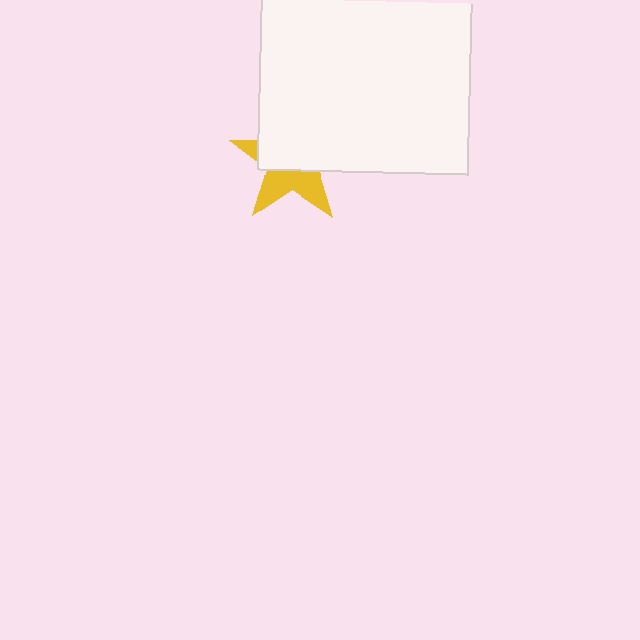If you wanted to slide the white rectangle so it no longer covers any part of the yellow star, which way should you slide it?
Slide it up — that is the most direct way to separate the two shapes.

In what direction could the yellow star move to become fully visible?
The yellow star could move down. That would shift it out from behind the white rectangle entirely.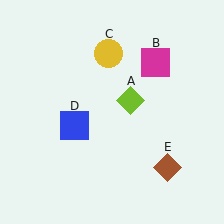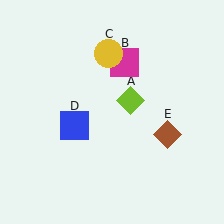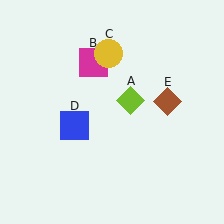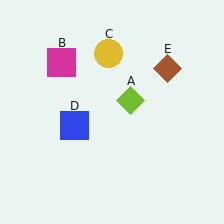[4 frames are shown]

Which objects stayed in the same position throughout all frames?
Lime diamond (object A) and yellow circle (object C) and blue square (object D) remained stationary.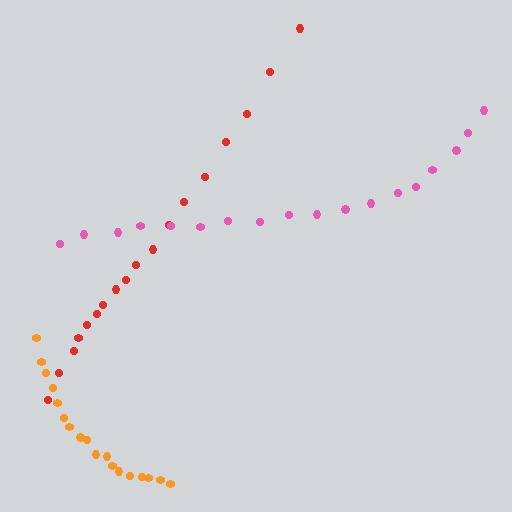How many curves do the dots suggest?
There are 3 distinct paths.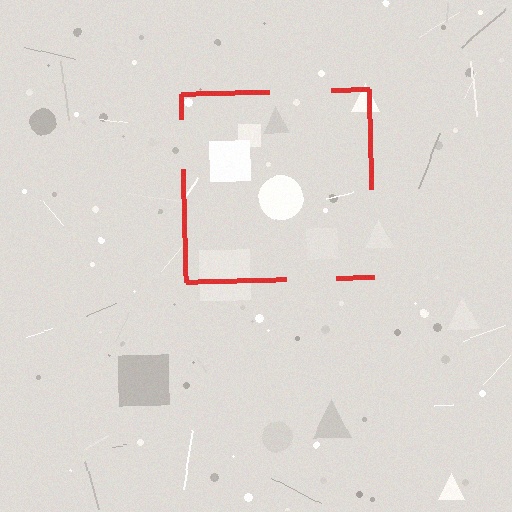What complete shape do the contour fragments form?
The contour fragments form a square.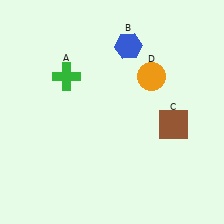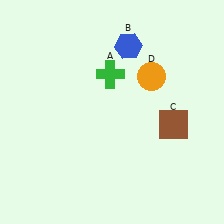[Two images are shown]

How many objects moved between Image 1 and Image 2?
1 object moved between the two images.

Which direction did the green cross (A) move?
The green cross (A) moved right.